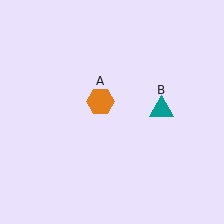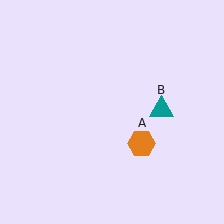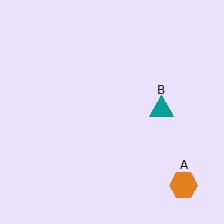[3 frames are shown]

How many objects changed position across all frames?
1 object changed position: orange hexagon (object A).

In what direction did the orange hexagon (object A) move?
The orange hexagon (object A) moved down and to the right.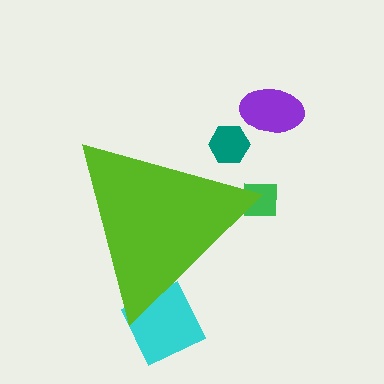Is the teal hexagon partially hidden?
Yes, the teal hexagon is partially hidden behind the lime triangle.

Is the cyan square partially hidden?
Yes, the cyan square is partially hidden behind the lime triangle.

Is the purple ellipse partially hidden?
No, the purple ellipse is fully visible.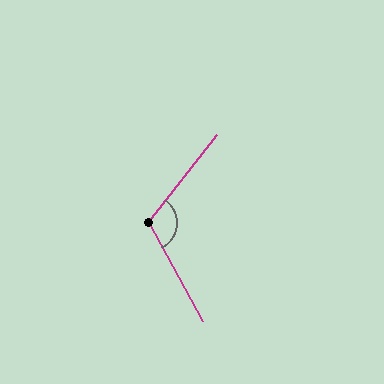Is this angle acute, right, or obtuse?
It is obtuse.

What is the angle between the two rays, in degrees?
Approximately 113 degrees.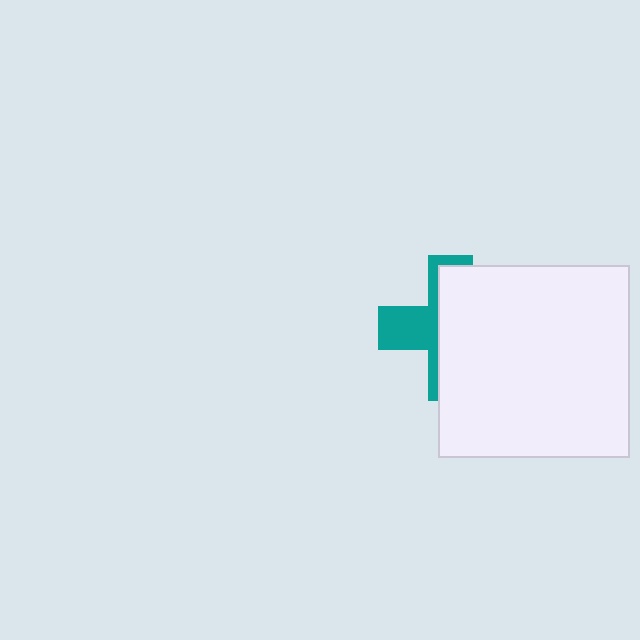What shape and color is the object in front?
The object in front is a white square.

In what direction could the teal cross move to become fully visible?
The teal cross could move left. That would shift it out from behind the white square entirely.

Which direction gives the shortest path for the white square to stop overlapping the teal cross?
Moving right gives the shortest separation.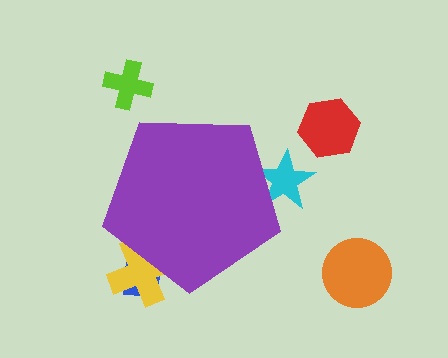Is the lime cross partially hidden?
No, the lime cross is fully visible.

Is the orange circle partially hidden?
No, the orange circle is fully visible.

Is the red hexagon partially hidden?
No, the red hexagon is fully visible.